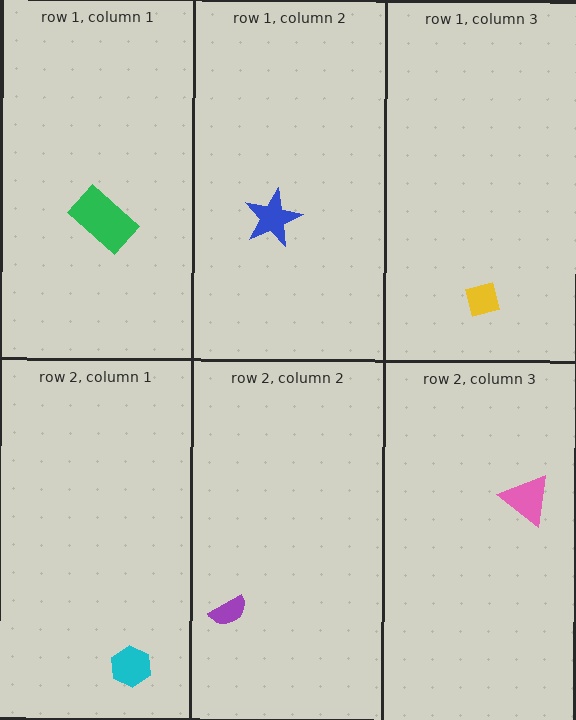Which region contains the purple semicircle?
The row 2, column 2 region.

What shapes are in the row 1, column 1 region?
The green rectangle.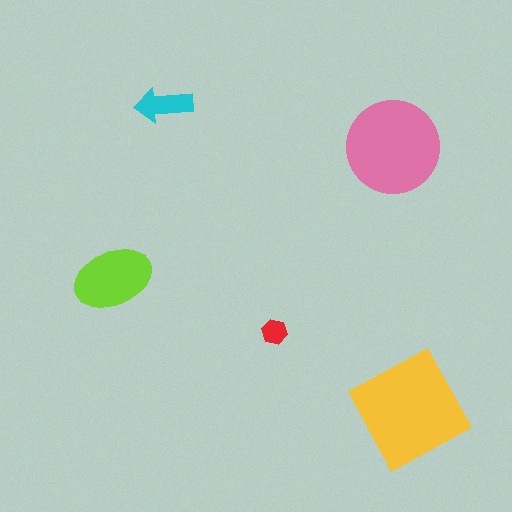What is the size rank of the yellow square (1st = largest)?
1st.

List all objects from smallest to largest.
The red hexagon, the cyan arrow, the lime ellipse, the pink circle, the yellow square.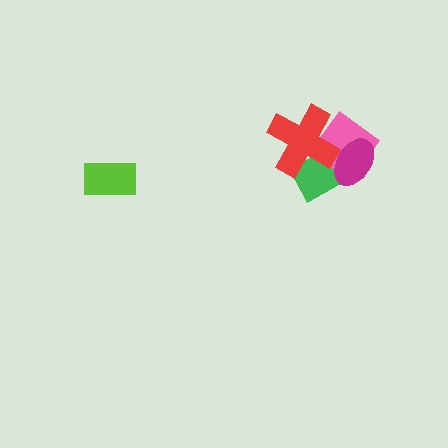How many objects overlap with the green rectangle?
3 objects overlap with the green rectangle.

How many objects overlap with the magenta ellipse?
3 objects overlap with the magenta ellipse.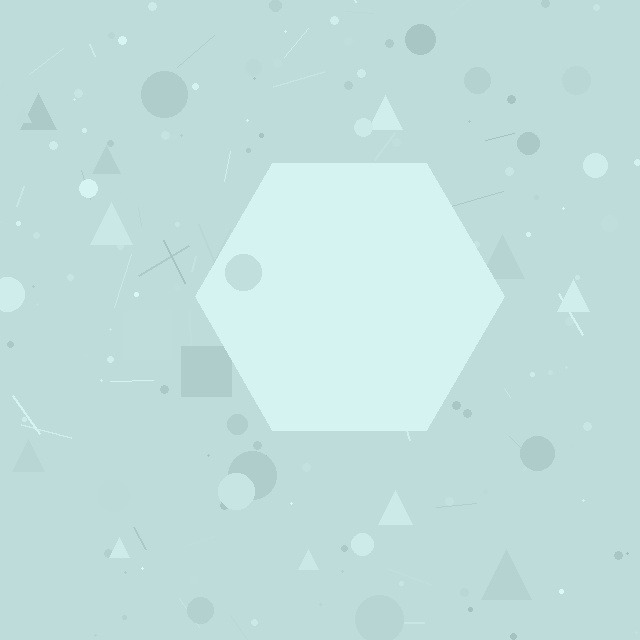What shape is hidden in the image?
A hexagon is hidden in the image.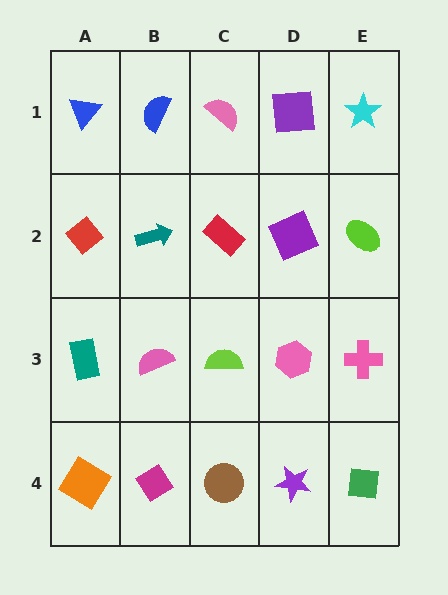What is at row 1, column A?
A blue triangle.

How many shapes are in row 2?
5 shapes.